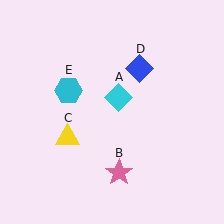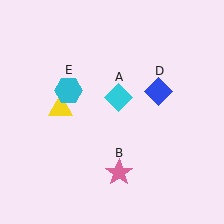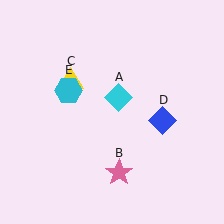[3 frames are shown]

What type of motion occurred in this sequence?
The yellow triangle (object C), blue diamond (object D) rotated clockwise around the center of the scene.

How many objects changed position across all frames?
2 objects changed position: yellow triangle (object C), blue diamond (object D).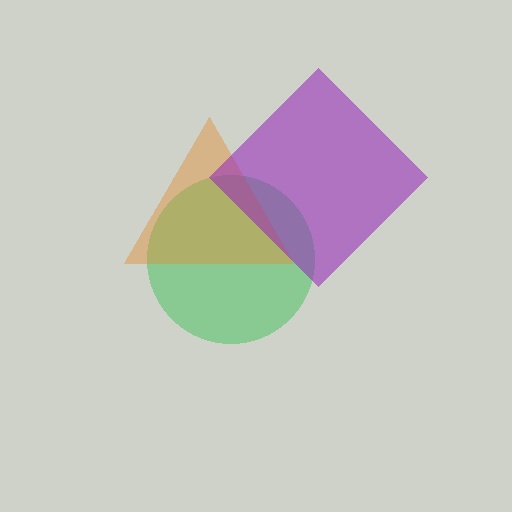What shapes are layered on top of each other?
The layered shapes are: a green circle, an orange triangle, a purple diamond.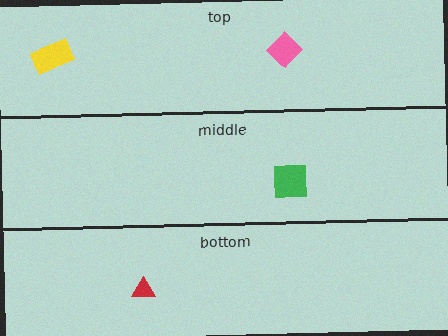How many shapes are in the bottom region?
1.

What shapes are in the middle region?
The green square.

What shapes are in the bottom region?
The red triangle.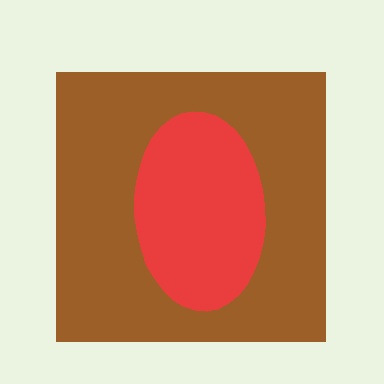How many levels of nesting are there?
2.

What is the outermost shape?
The brown square.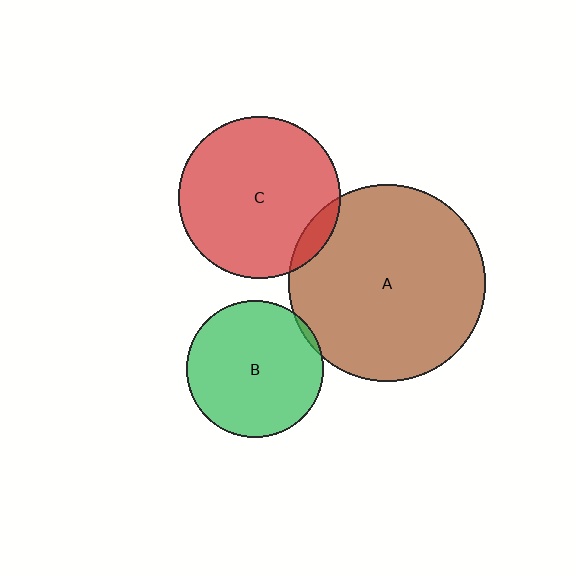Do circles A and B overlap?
Yes.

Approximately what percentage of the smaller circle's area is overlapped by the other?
Approximately 5%.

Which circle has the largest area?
Circle A (brown).